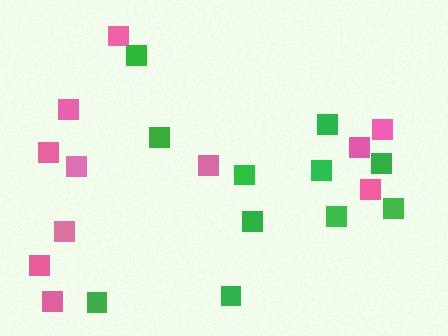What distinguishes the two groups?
There are 2 groups: one group of pink squares (11) and one group of green squares (11).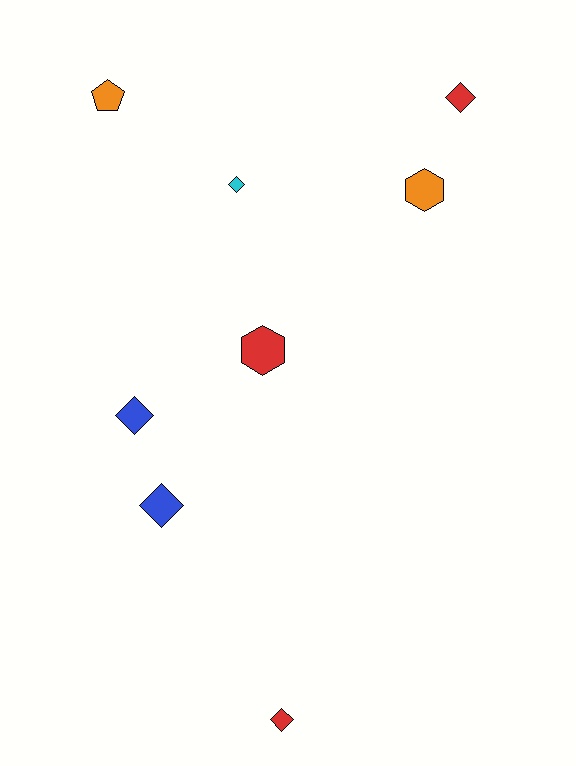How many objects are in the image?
There are 8 objects.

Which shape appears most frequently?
Diamond, with 5 objects.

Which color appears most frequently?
Red, with 3 objects.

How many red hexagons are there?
There is 1 red hexagon.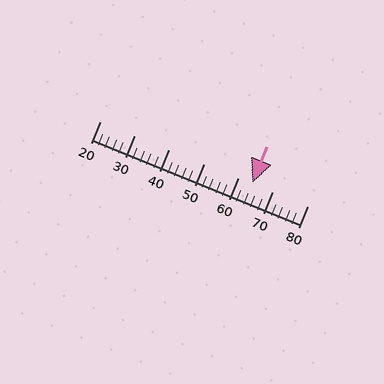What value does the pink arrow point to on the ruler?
The pink arrow points to approximately 64.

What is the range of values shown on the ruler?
The ruler shows values from 20 to 80.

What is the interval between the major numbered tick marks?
The major tick marks are spaced 10 units apart.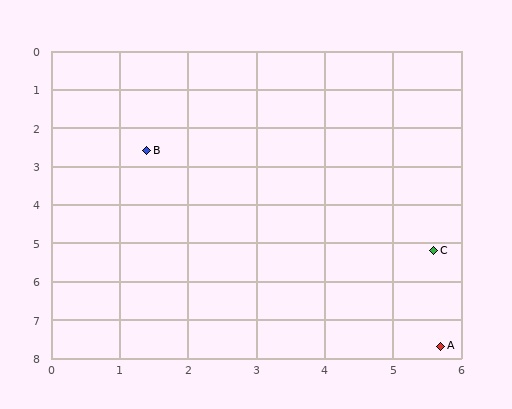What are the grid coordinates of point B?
Point B is at approximately (1.4, 2.6).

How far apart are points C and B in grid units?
Points C and B are about 4.9 grid units apart.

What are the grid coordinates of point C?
Point C is at approximately (5.6, 5.2).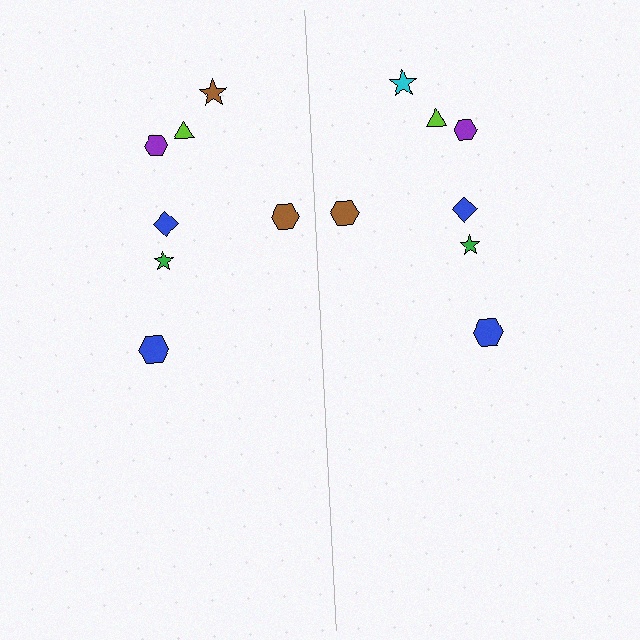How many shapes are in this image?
There are 14 shapes in this image.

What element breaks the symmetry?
The cyan star on the right side breaks the symmetry — its mirror counterpart is brown.